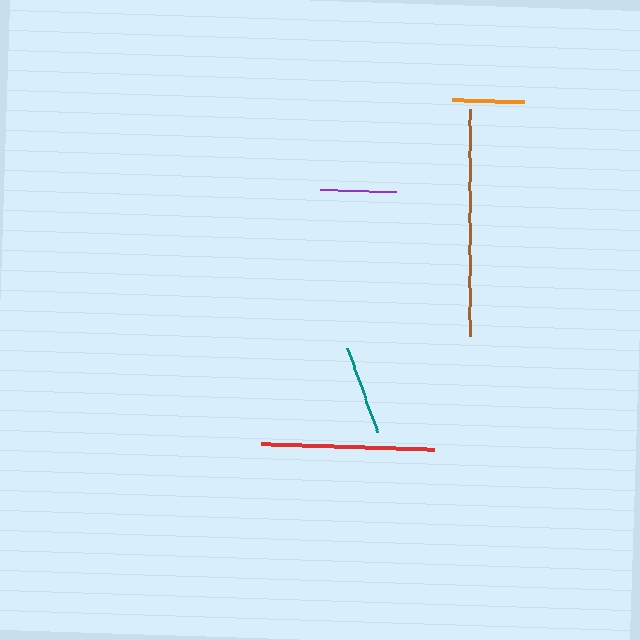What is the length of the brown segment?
The brown segment is approximately 228 pixels long.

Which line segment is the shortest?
The orange line is the shortest at approximately 72 pixels.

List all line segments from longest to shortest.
From longest to shortest: brown, red, teal, purple, orange.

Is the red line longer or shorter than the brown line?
The brown line is longer than the red line.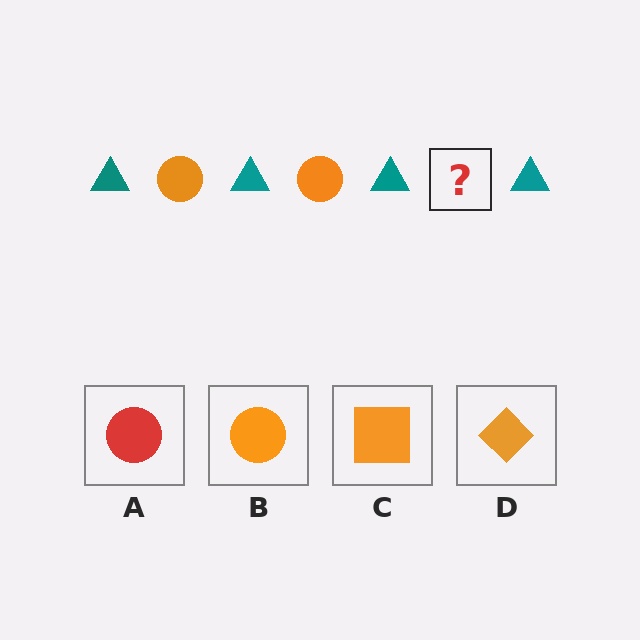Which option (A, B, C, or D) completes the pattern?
B.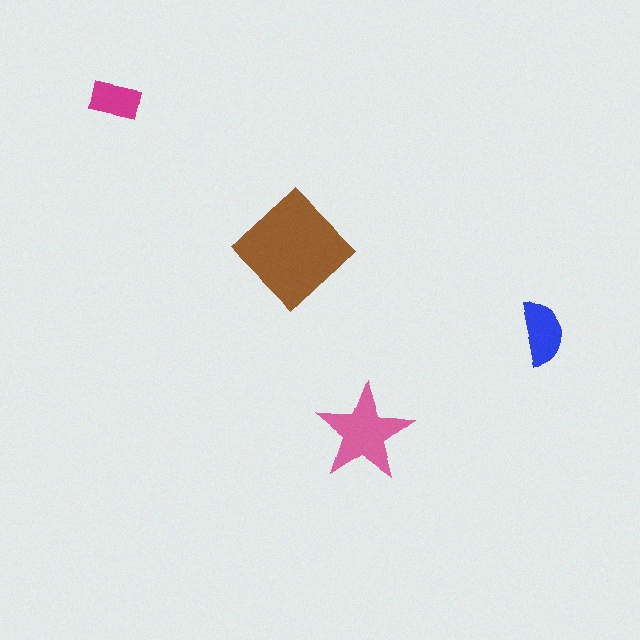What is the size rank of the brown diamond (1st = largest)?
1st.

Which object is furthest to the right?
The blue semicircle is rightmost.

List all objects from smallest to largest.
The magenta rectangle, the blue semicircle, the pink star, the brown diamond.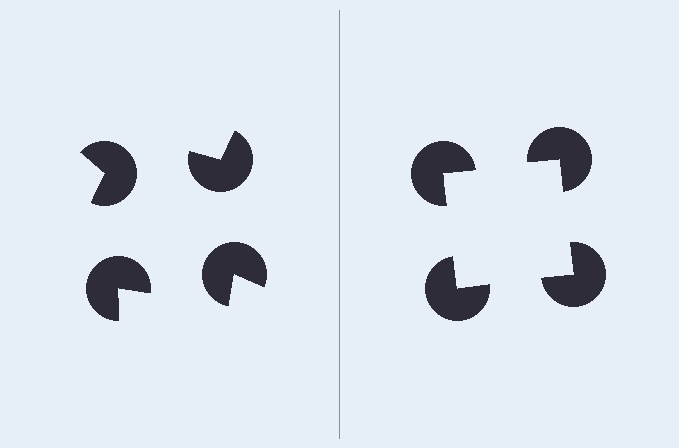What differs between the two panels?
The pac-man discs are positioned identically on both sides; only the wedge orientations differ. On the right they align to a square; on the left they are misaligned.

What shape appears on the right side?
An illusory square.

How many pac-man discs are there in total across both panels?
8 — 4 on each side.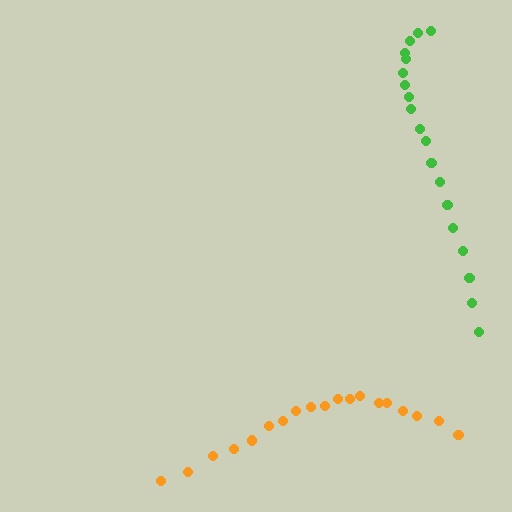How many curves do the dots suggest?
There are 2 distinct paths.